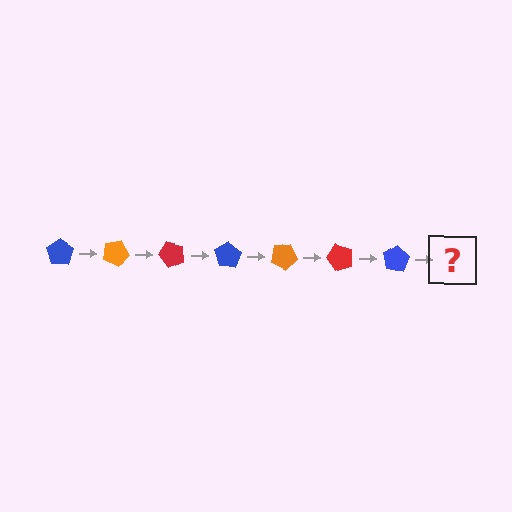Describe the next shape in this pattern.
It should be an orange pentagon, rotated 175 degrees from the start.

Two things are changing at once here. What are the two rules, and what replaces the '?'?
The two rules are that it rotates 25 degrees each step and the color cycles through blue, orange, and red. The '?' should be an orange pentagon, rotated 175 degrees from the start.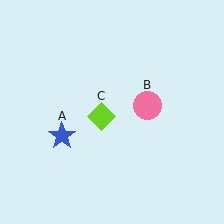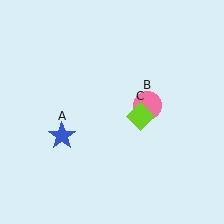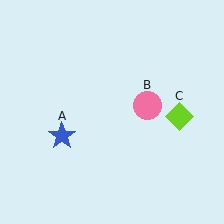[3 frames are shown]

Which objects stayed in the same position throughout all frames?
Blue star (object A) and pink circle (object B) remained stationary.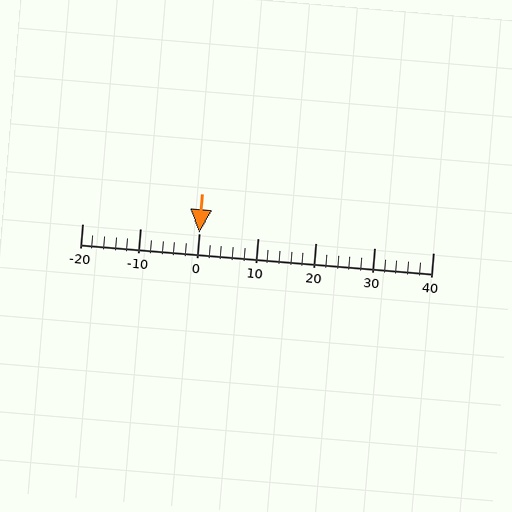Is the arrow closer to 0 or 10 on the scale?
The arrow is closer to 0.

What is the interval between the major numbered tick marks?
The major tick marks are spaced 10 units apart.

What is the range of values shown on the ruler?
The ruler shows values from -20 to 40.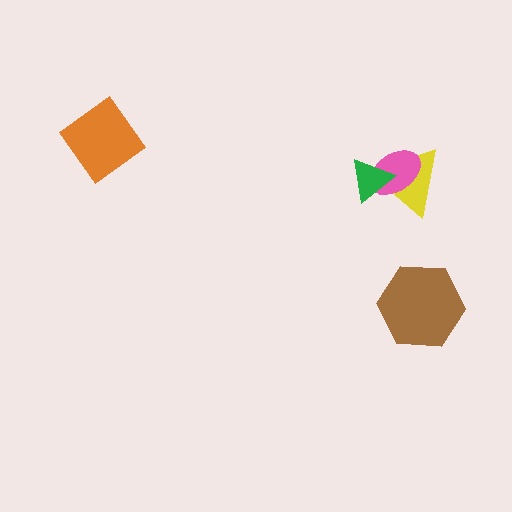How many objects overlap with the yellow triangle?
2 objects overlap with the yellow triangle.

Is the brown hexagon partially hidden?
No, no other shape covers it.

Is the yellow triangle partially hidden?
Yes, it is partially covered by another shape.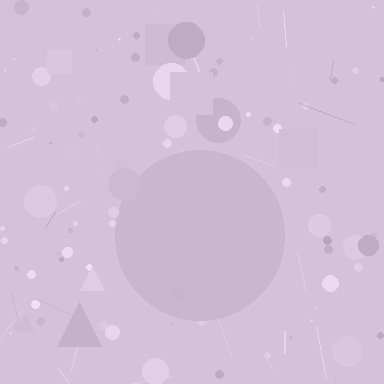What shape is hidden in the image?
A circle is hidden in the image.